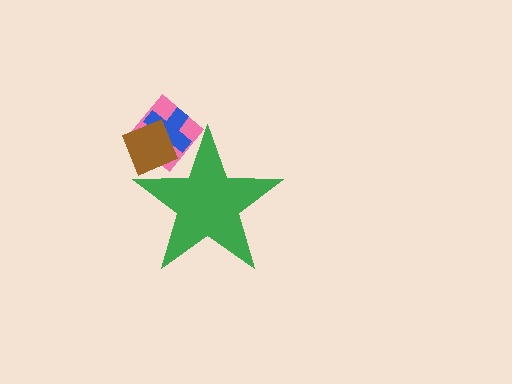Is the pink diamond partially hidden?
Yes, the pink diamond is partially hidden behind the green star.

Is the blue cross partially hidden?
Yes, the blue cross is partially hidden behind the green star.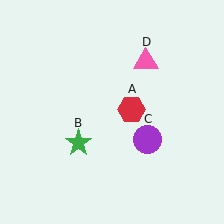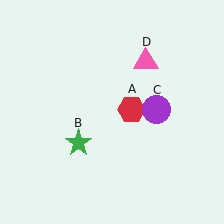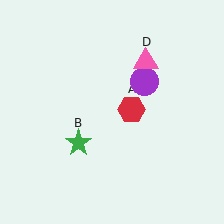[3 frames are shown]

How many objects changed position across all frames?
1 object changed position: purple circle (object C).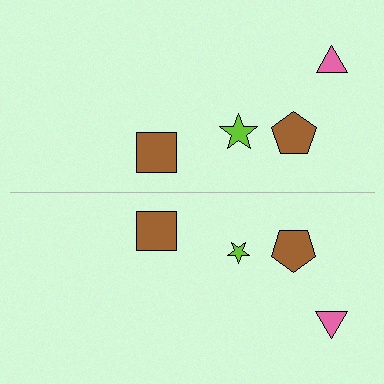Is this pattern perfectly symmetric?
No, the pattern is not perfectly symmetric. The lime star on the bottom side has a different size than its mirror counterpart.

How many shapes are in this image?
There are 8 shapes in this image.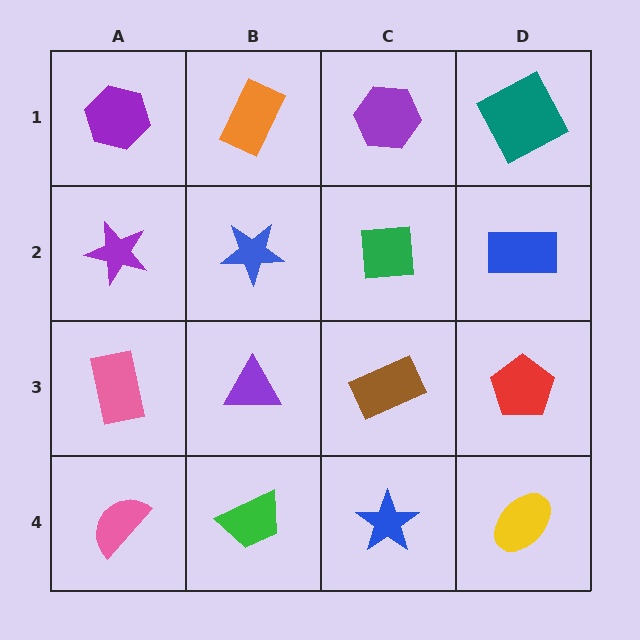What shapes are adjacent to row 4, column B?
A purple triangle (row 3, column B), a pink semicircle (row 4, column A), a blue star (row 4, column C).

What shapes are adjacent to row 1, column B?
A blue star (row 2, column B), a purple hexagon (row 1, column A), a purple hexagon (row 1, column C).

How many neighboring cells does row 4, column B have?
3.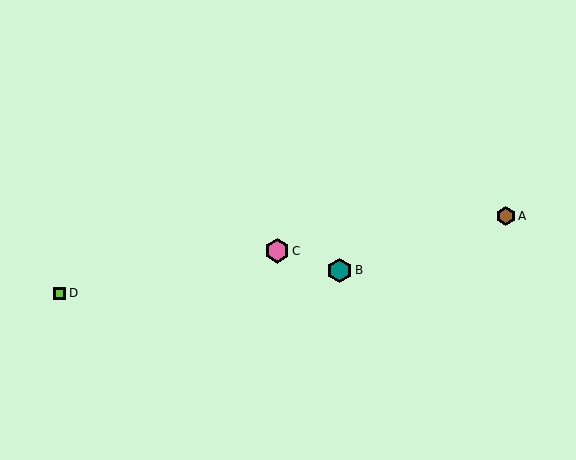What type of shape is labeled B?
Shape B is a teal hexagon.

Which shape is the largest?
The teal hexagon (labeled B) is the largest.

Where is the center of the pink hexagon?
The center of the pink hexagon is at (277, 251).